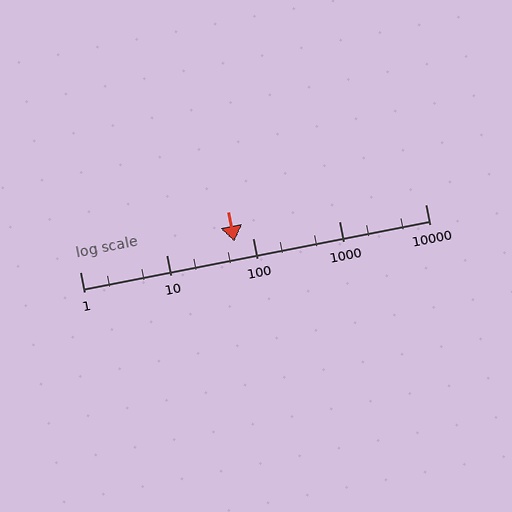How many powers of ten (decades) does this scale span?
The scale spans 4 decades, from 1 to 10000.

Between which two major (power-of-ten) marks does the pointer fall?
The pointer is between 10 and 100.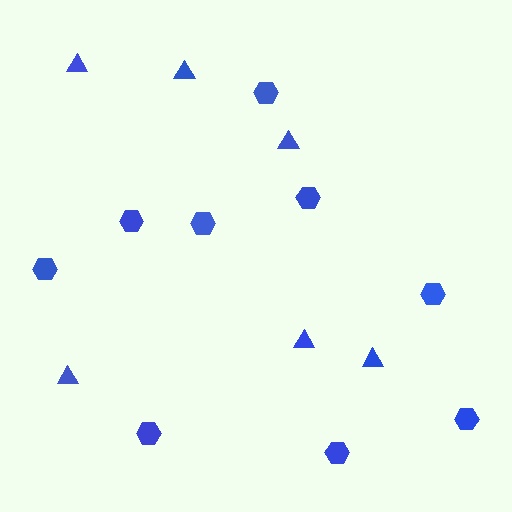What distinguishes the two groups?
There are 2 groups: one group of triangles (6) and one group of hexagons (9).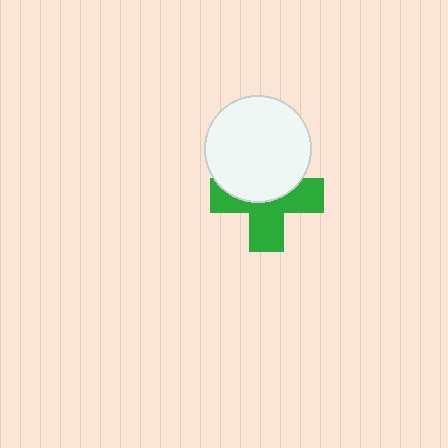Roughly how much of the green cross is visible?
About half of it is visible (roughly 55%).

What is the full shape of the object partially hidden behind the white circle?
The partially hidden object is a green cross.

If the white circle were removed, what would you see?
You would see the complete green cross.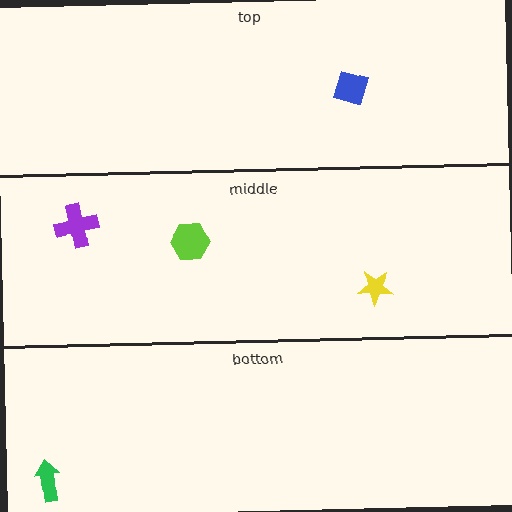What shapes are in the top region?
The blue diamond.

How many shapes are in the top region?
1.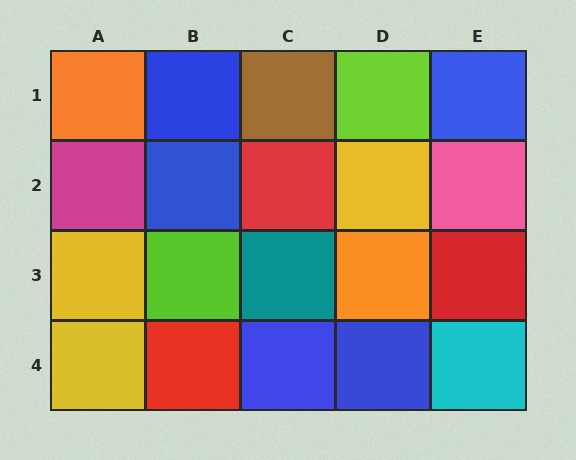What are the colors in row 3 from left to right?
Yellow, lime, teal, orange, red.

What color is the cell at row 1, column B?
Blue.